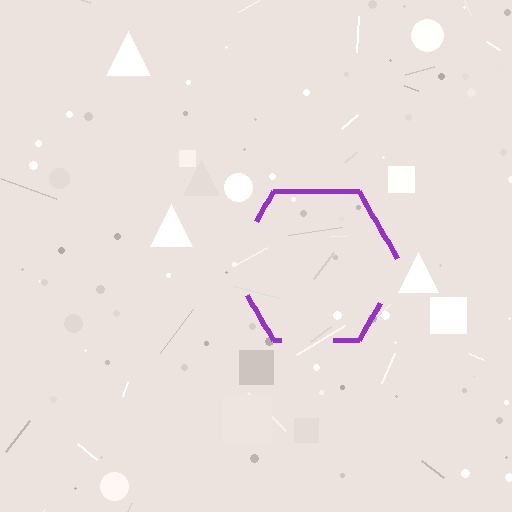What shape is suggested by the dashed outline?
The dashed outline suggests a hexagon.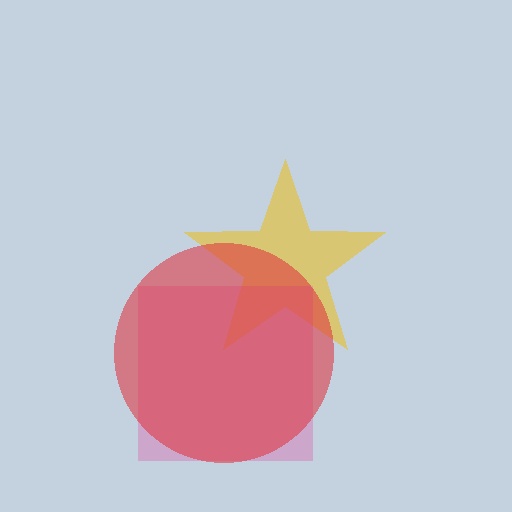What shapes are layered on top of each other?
The layered shapes are: a yellow star, a pink square, a red circle.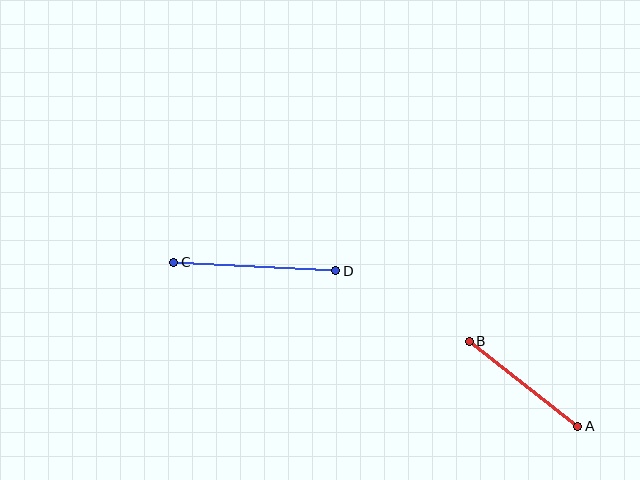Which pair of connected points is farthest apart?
Points C and D are farthest apart.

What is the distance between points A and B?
The distance is approximately 137 pixels.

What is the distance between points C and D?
The distance is approximately 162 pixels.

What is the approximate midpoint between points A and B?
The midpoint is at approximately (523, 384) pixels.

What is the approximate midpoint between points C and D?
The midpoint is at approximately (255, 267) pixels.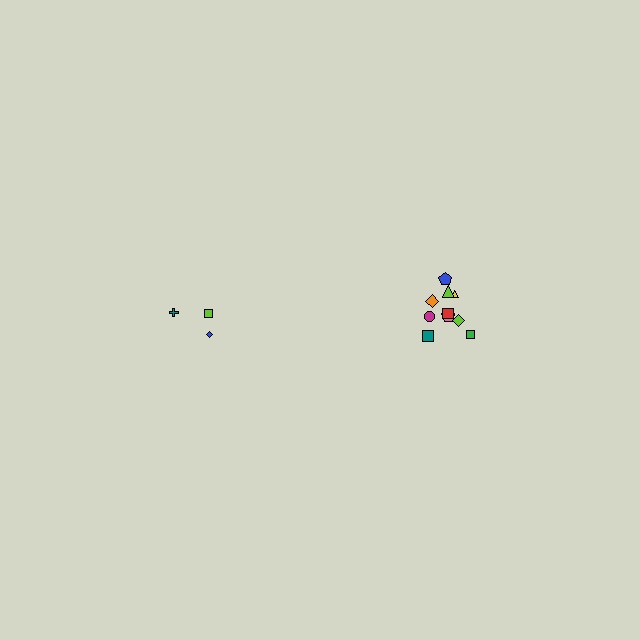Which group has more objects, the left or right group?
The right group.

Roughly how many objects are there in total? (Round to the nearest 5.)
Roughly 15 objects in total.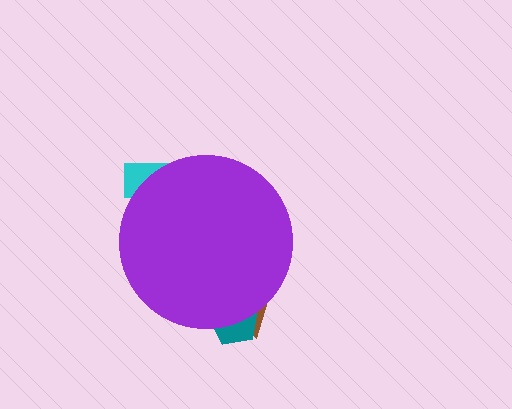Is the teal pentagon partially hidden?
Yes, the teal pentagon is partially hidden behind the purple circle.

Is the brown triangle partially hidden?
Yes, the brown triangle is partially hidden behind the purple circle.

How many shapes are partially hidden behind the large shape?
3 shapes are partially hidden.